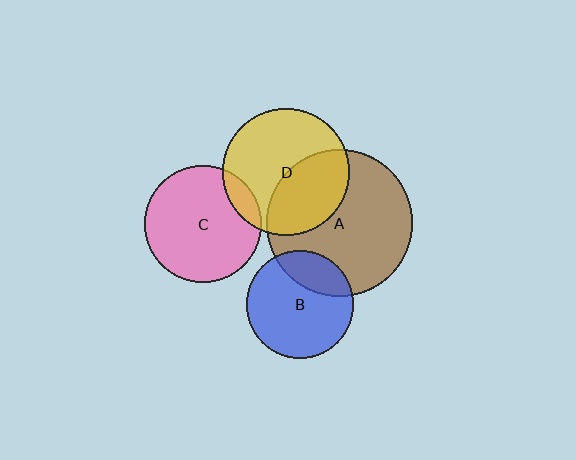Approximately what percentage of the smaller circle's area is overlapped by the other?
Approximately 10%.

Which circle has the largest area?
Circle A (brown).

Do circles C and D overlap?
Yes.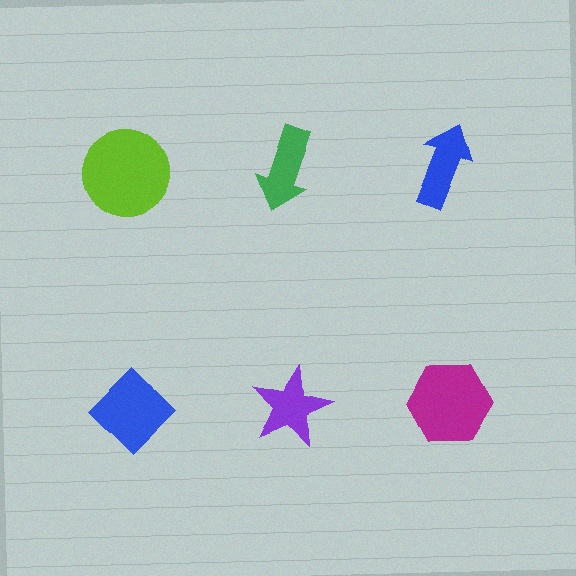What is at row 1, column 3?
A blue arrow.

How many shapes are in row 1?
3 shapes.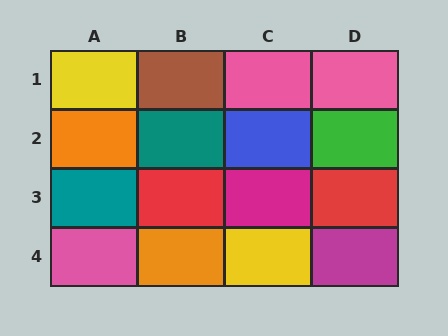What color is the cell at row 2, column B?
Teal.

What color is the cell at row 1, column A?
Yellow.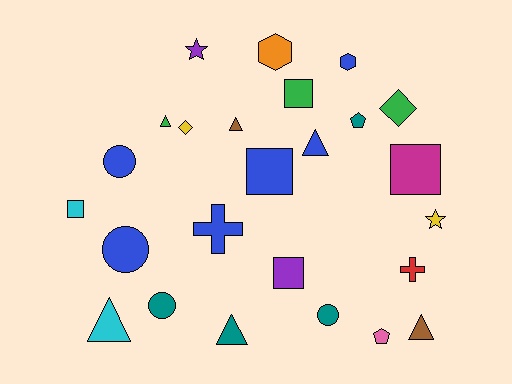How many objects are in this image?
There are 25 objects.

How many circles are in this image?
There are 4 circles.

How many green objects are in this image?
There are 3 green objects.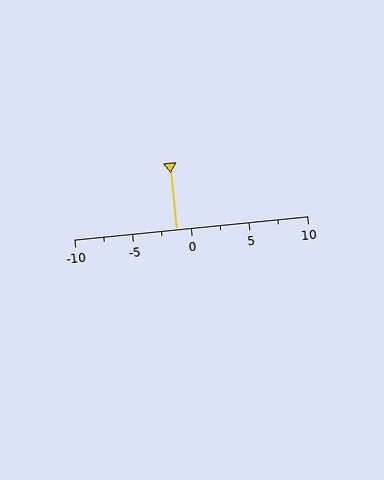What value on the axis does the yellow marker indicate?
The marker indicates approximately -1.2.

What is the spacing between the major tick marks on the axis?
The major ticks are spaced 5 apart.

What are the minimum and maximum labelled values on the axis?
The axis runs from -10 to 10.